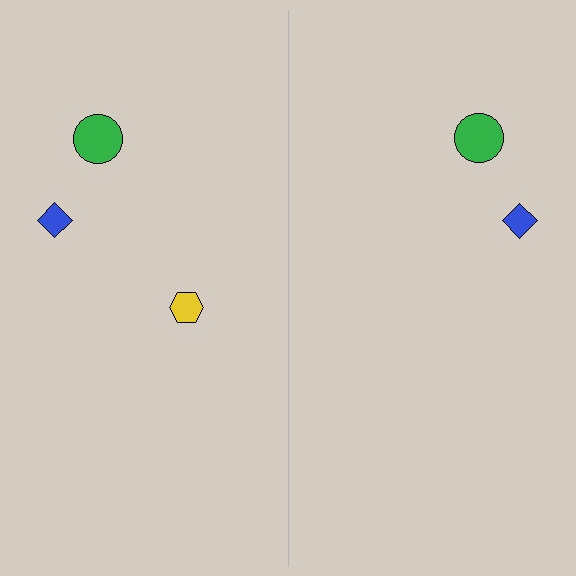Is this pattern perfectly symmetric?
No, the pattern is not perfectly symmetric. A yellow hexagon is missing from the right side.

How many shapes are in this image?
There are 5 shapes in this image.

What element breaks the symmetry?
A yellow hexagon is missing from the right side.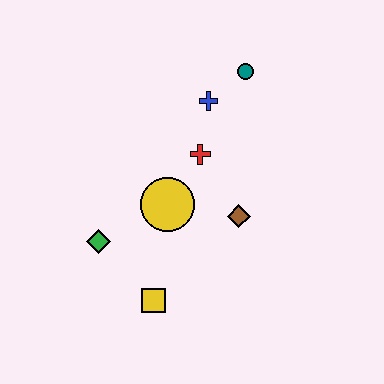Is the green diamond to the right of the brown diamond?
No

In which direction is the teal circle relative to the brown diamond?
The teal circle is above the brown diamond.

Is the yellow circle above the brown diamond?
Yes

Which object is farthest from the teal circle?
The yellow square is farthest from the teal circle.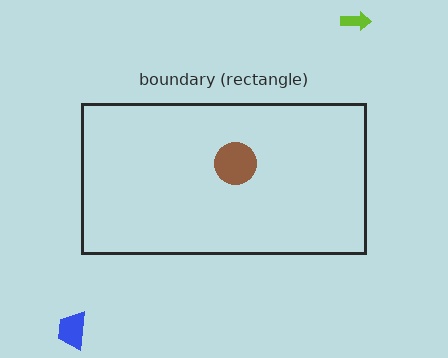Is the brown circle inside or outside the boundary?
Inside.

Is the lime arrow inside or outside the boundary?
Outside.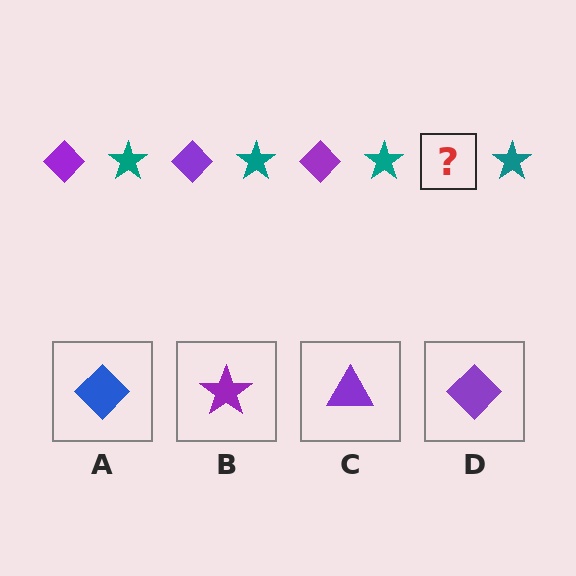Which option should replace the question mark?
Option D.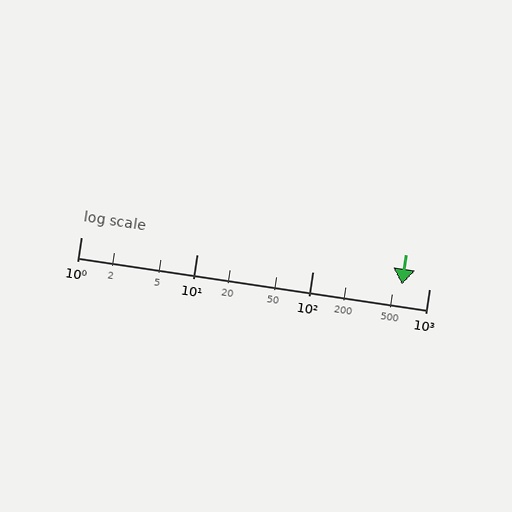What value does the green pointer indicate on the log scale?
The pointer indicates approximately 580.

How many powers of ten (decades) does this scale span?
The scale spans 3 decades, from 1 to 1000.